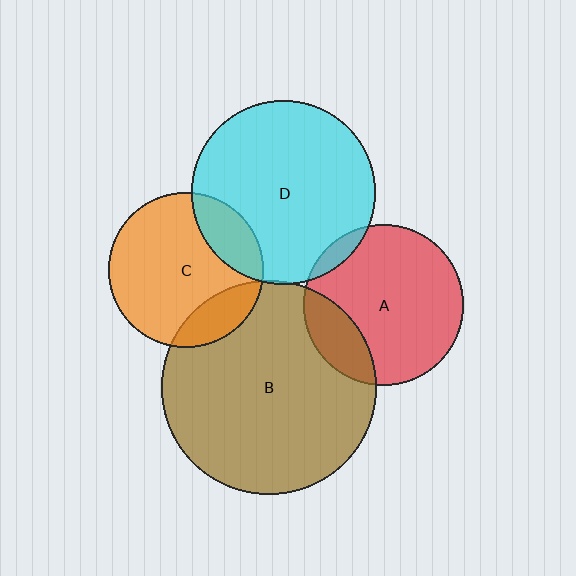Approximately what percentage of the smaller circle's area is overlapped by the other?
Approximately 5%.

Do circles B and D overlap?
Yes.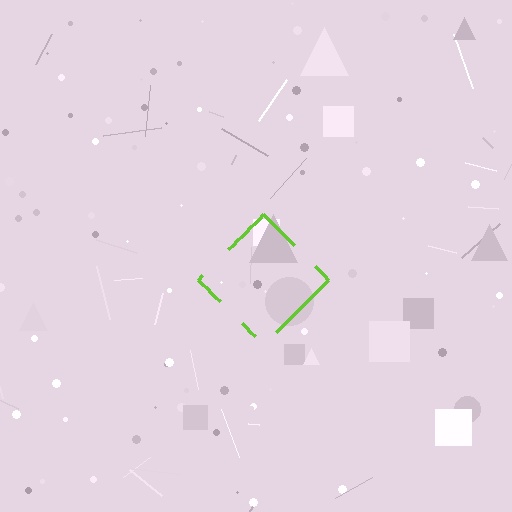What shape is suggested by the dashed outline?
The dashed outline suggests a diamond.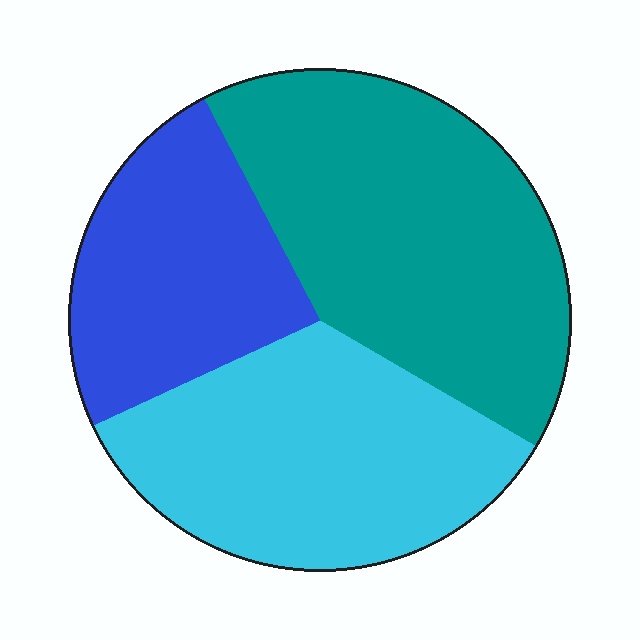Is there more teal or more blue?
Teal.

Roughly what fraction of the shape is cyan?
Cyan covers 35% of the shape.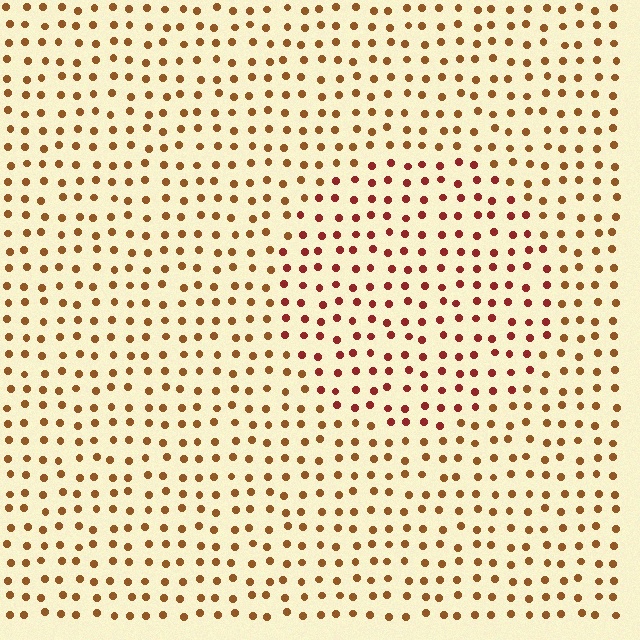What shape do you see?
I see a circle.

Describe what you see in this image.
The image is filled with small brown elements in a uniform arrangement. A circle-shaped region is visible where the elements are tinted to a slightly different hue, forming a subtle color boundary.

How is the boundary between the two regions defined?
The boundary is defined purely by a slight shift in hue (about 29 degrees). Spacing, size, and orientation are identical on both sides.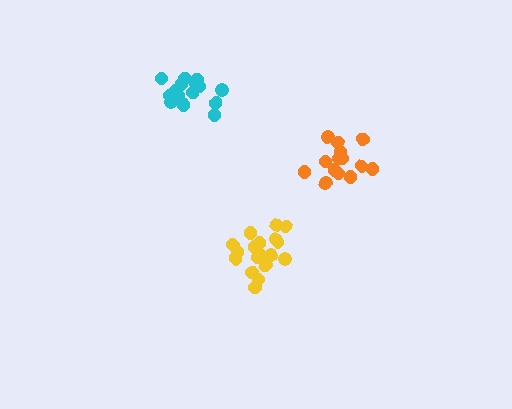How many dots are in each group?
Group 1: 15 dots, Group 2: 18 dots, Group 3: 16 dots (49 total).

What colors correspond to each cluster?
The clusters are colored: orange, yellow, cyan.